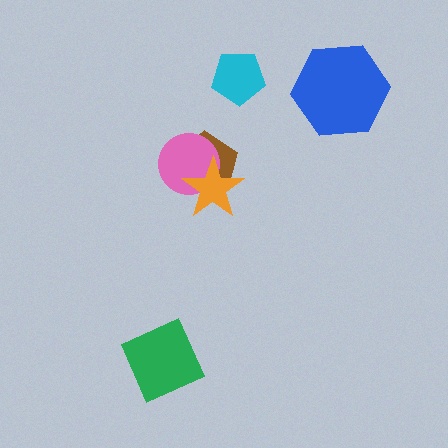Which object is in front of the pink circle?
The orange star is in front of the pink circle.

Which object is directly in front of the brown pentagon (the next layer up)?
The pink circle is directly in front of the brown pentagon.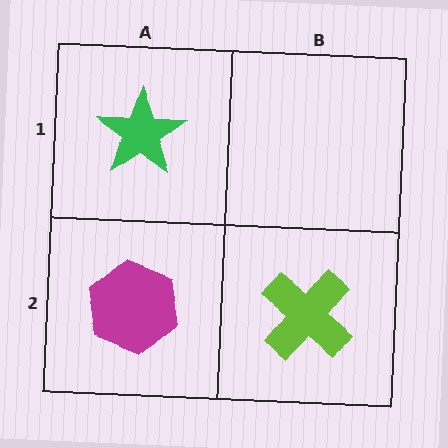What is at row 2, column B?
A lime cross.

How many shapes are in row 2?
2 shapes.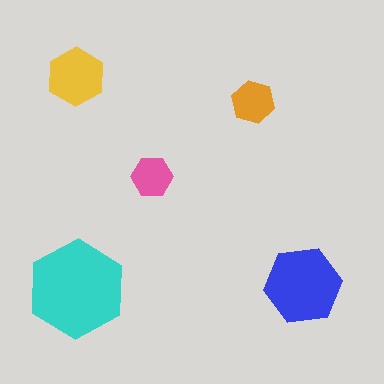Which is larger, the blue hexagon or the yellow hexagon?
The blue one.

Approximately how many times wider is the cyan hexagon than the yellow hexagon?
About 1.5 times wider.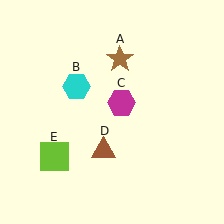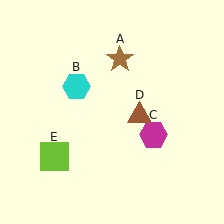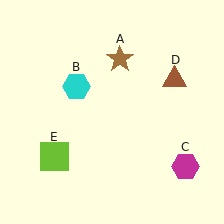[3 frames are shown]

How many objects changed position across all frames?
2 objects changed position: magenta hexagon (object C), brown triangle (object D).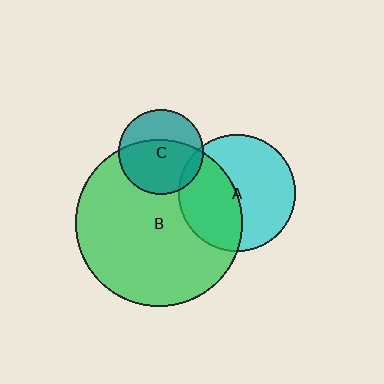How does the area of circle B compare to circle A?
Approximately 2.0 times.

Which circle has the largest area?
Circle B (green).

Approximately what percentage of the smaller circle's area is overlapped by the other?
Approximately 40%.